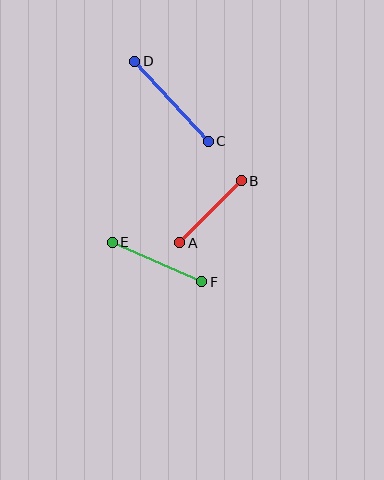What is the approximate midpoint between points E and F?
The midpoint is at approximately (157, 262) pixels.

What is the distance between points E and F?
The distance is approximately 98 pixels.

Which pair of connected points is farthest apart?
Points C and D are farthest apart.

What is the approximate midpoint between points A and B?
The midpoint is at approximately (210, 212) pixels.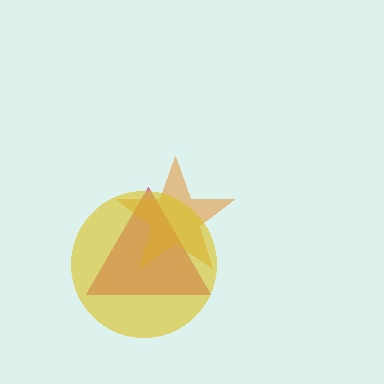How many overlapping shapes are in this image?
There are 3 overlapping shapes in the image.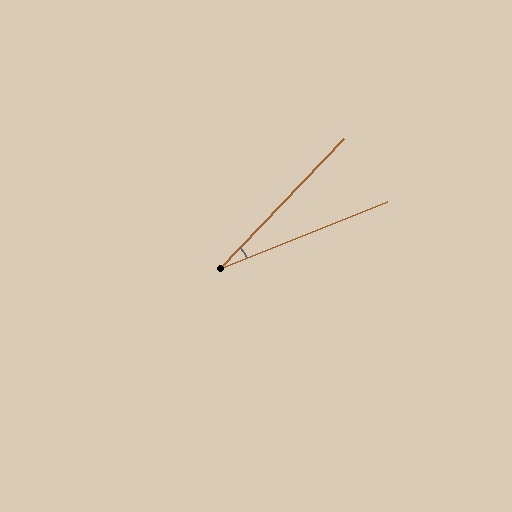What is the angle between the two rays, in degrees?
Approximately 24 degrees.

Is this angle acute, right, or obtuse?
It is acute.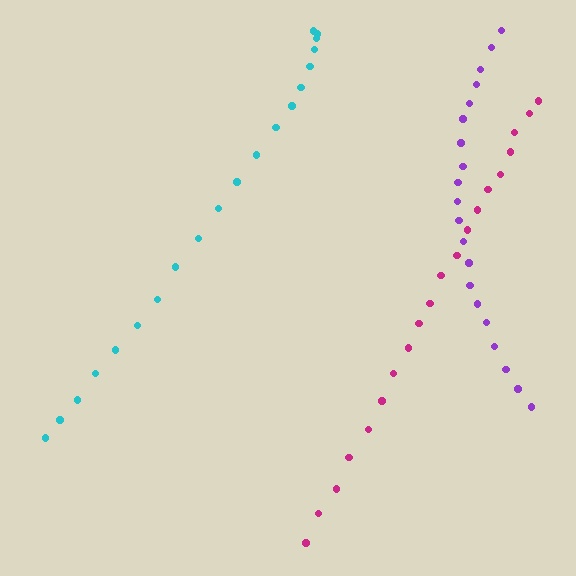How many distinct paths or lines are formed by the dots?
There are 3 distinct paths.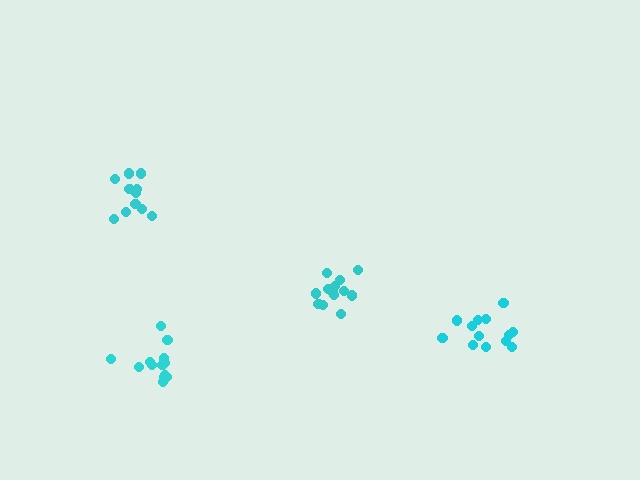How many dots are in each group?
Group 1: 13 dots, Group 2: 11 dots, Group 3: 13 dots, Group 4: 13 dots (50 total).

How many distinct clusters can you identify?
There are 4 distinct clusters.